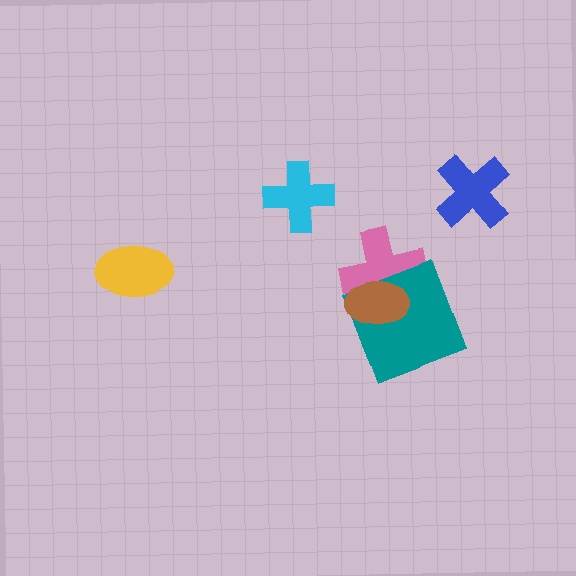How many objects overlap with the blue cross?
0 objects overlap with the blue cross.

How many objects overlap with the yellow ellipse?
0 objects overlap with the yellow ellipse.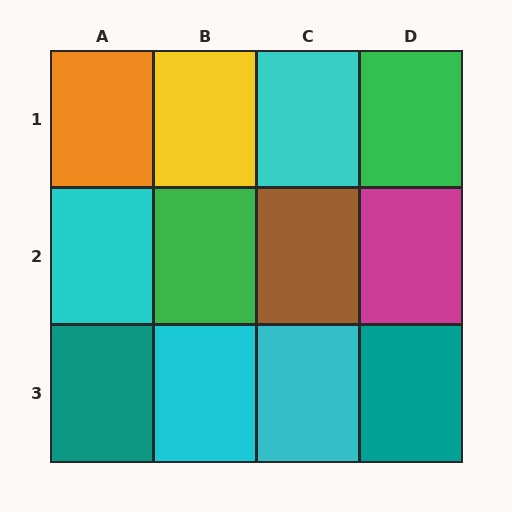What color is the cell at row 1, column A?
Orange.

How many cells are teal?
2 cells are teal.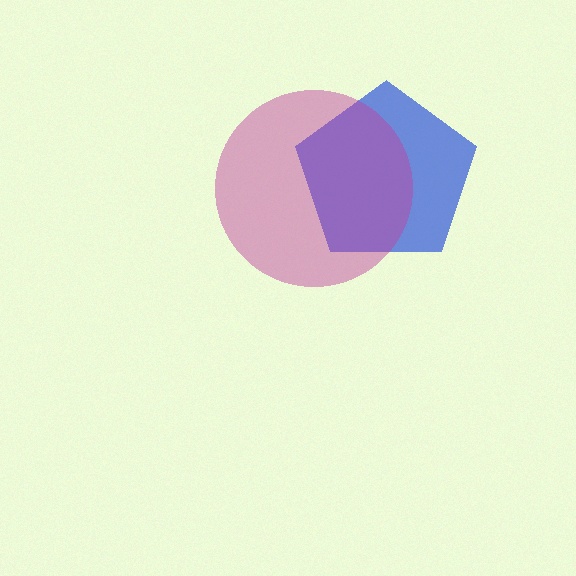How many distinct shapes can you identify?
There are 2 distinct shapes: a blue pentagon, a magenta circle.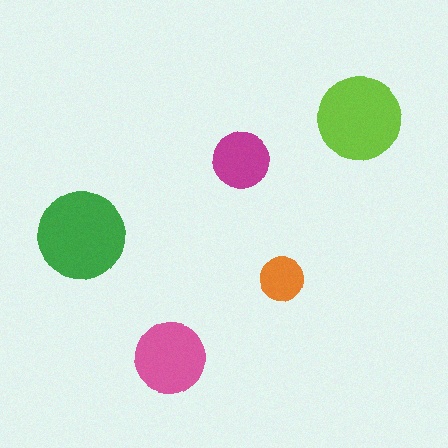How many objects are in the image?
There are 5 objects in the image.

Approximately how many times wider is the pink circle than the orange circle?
About 1.5 times wider.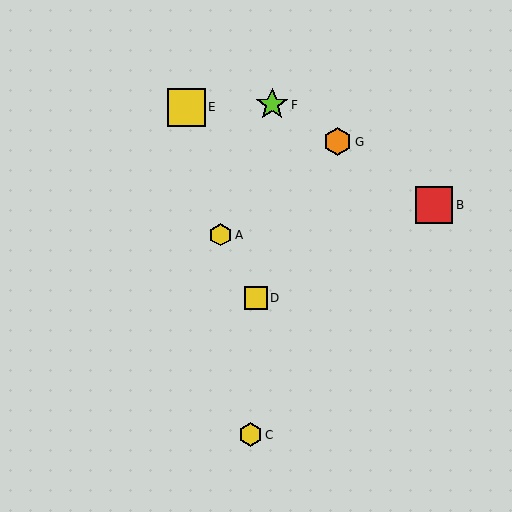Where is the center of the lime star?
The center of the lime star is at (272, 105).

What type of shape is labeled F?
Shape F is a lime star.